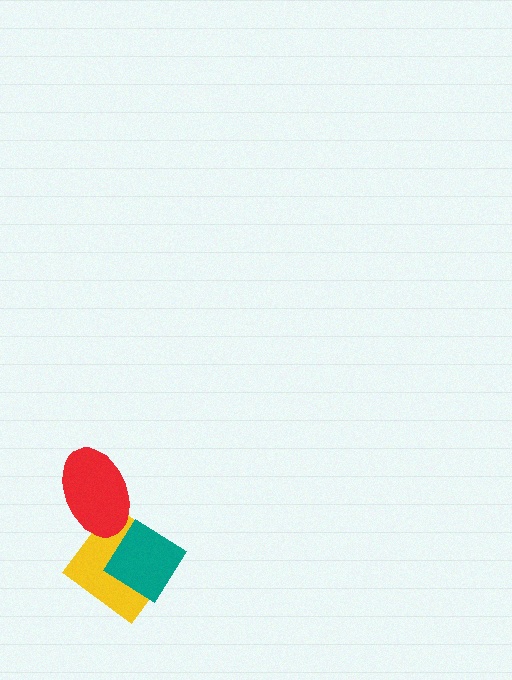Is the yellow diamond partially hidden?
Yes, it is partially covered by another shape.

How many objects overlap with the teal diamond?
1 object overlaps with the teal diamond.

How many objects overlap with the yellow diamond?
2 objects overlap with the yellow diamond.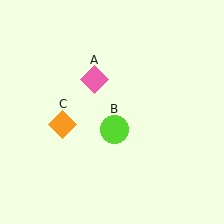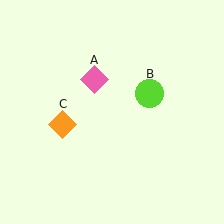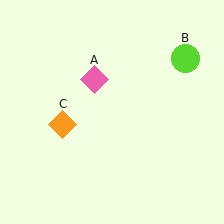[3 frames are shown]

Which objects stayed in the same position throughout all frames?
Pink diamond (object A) and orange diamond (object C) remained stationary.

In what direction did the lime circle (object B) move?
The lime circle (object B) moved up and to the right.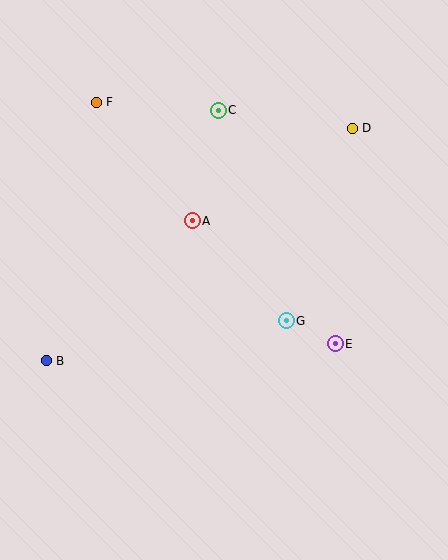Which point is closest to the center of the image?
Point A at (192, 221) is closest to the center.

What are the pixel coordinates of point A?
Point A is at (192, 221).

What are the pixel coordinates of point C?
Point C is at (218, 110).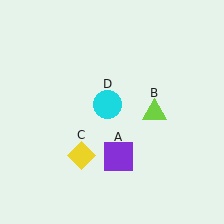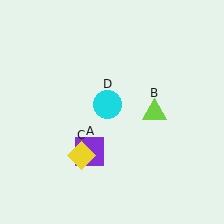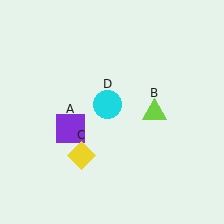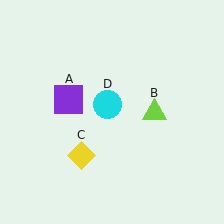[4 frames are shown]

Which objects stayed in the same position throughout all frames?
Lime triangle (object B) and yellow diamond (object C) and cyan circle (object D) remained stationary.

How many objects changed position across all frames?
1 object changed position: purple square (object A).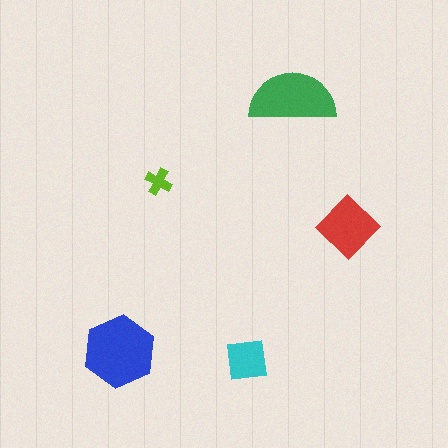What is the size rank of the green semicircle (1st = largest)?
2nd.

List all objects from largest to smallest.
The blue hexagon, the green semicircle, the red diamond, the cyan square, the lime cross.